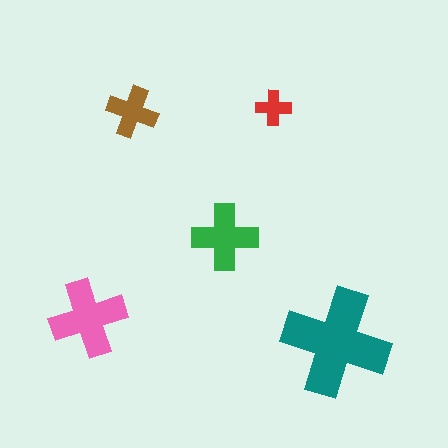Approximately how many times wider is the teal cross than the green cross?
About 1.5 times wider.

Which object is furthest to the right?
The teal cross is rightmost.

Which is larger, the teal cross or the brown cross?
The teal one.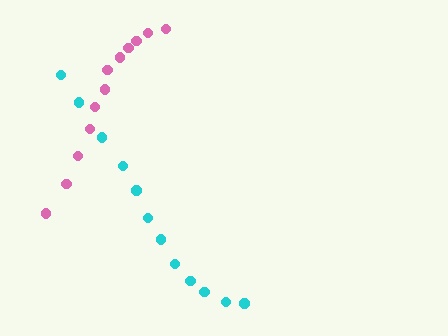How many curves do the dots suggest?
There are 2 distinct paths.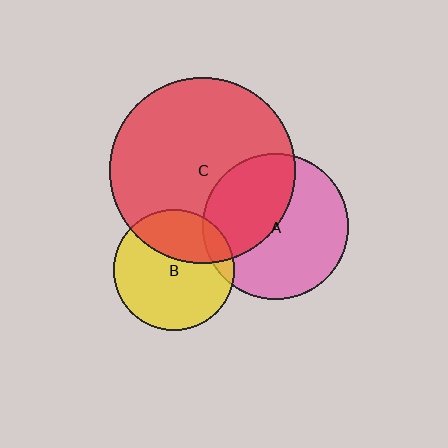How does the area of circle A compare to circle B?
Approximately 1.4 times.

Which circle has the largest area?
Circle C (red).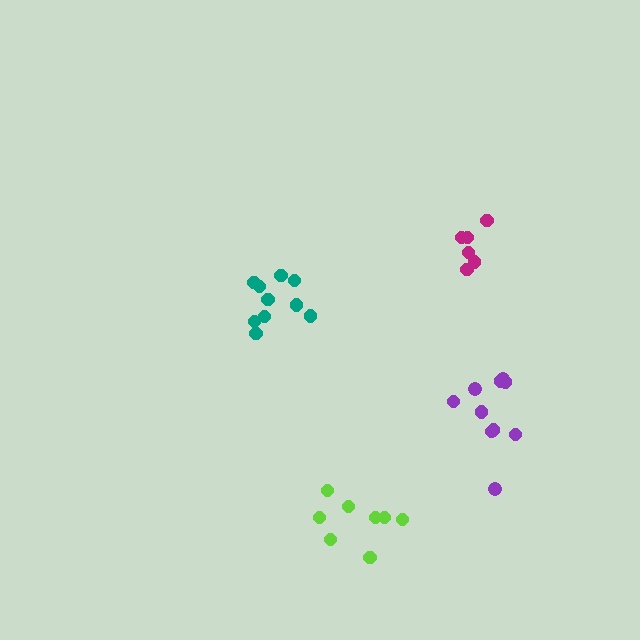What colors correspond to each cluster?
The clusters are colored: teal, lime, purple, magenta.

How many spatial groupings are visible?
There are 4 spatial groupings.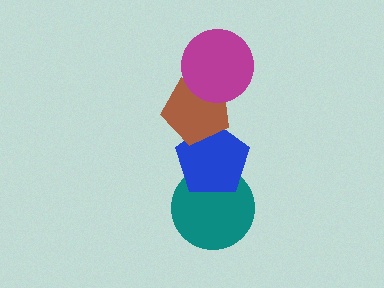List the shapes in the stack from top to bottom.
From top to bottom: the magenta circle, the brown pentagon, the blue pentagon, the teal circle.